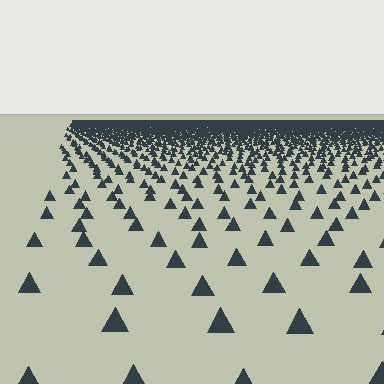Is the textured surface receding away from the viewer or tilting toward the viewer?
The surface is receding away from the viewer. Texture elements get smaller and denser toward the top.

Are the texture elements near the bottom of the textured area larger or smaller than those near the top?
Larger. Near the bottom, elements are closer to the viewer and appear at a bigger on-screen size.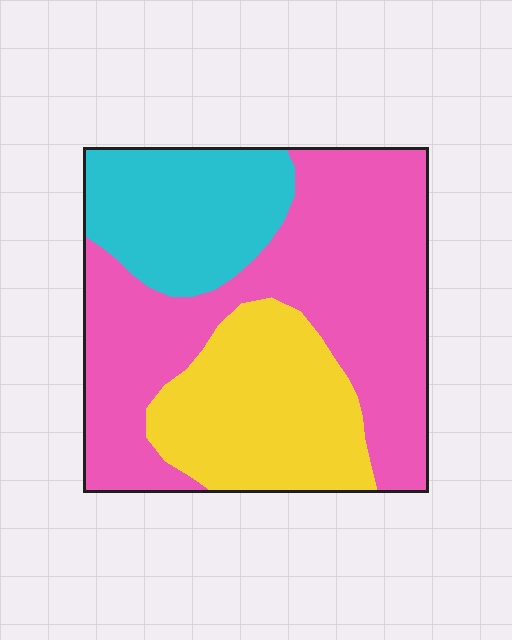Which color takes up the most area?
Pink, at roughly 50%.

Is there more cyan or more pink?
Pink.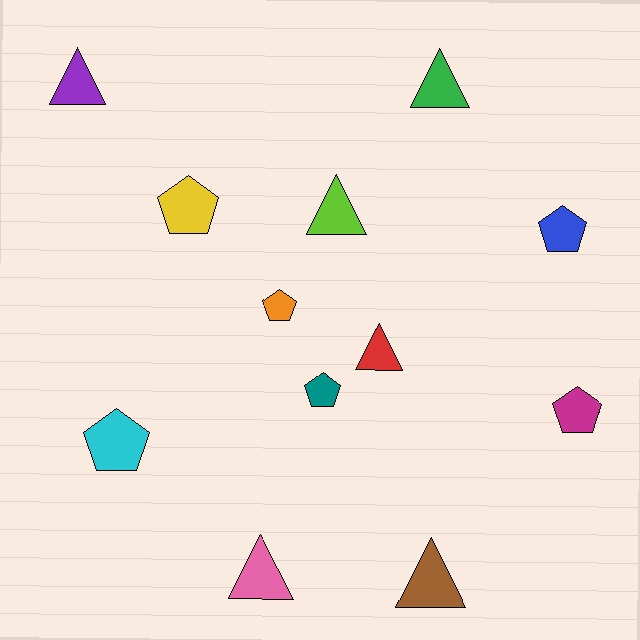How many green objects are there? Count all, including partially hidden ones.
There is 1 green object.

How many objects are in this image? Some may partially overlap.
There are 12 objects.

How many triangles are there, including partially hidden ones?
There are 6 triangles.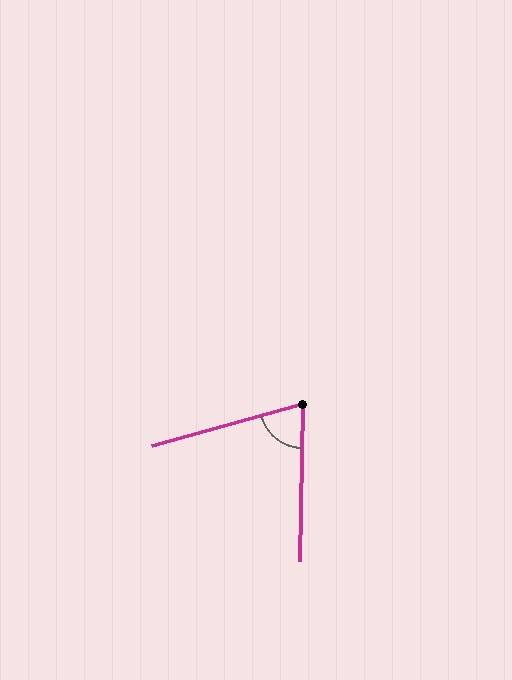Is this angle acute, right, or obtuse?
It is acute.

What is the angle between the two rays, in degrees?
Approximately 74 degrees.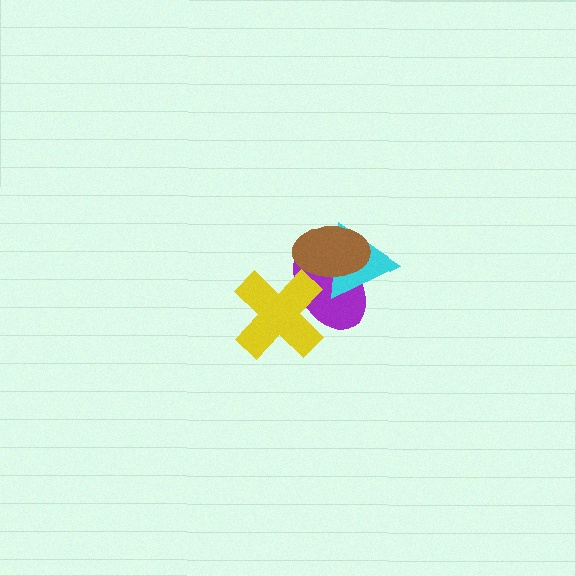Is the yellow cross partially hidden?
No, no other shape covers it.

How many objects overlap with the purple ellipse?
3 objects overlap with the purple ellipse.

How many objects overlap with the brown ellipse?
2 objects overlap with the brown ellipse.